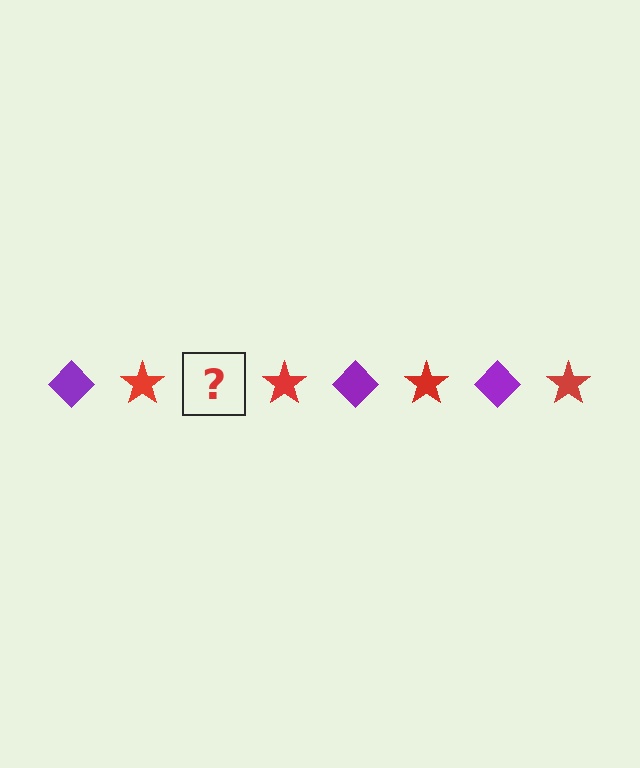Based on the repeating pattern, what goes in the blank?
The blank should be a purple diamond.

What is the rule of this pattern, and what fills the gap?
The rule is that the pattern alternates between purple diamond and red star. The gap should be filled with a purple diamond.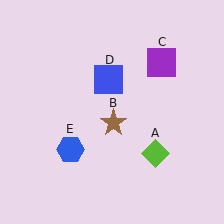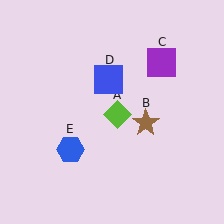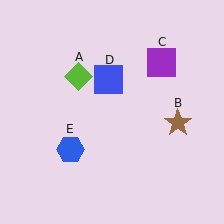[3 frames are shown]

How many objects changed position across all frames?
2 objects changed position: lime diamond (object A), brown star (object B).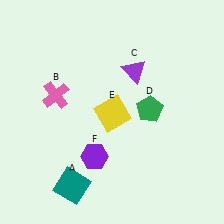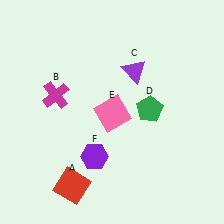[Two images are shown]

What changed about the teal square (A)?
In Image 1, A is teal. In Image 2, it changed to red.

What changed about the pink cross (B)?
In Image 1, B is pink. In Image 2, it changed to magenta.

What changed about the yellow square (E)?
In Image 1, E is yellow. In Image 2, it changed to pink.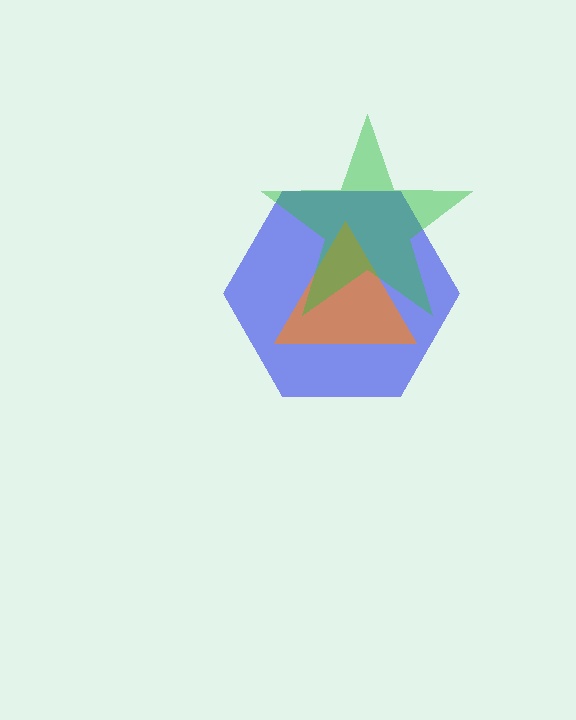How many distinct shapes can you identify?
There are 3 distinct shapes: a blue hexagon, an orange triangle, a green star.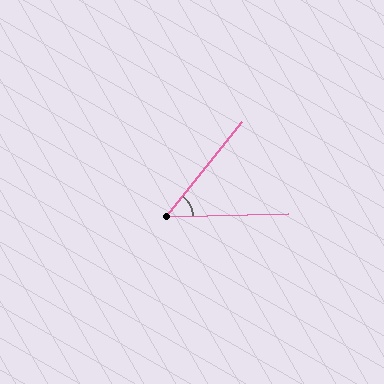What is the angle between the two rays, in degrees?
Approximately 50 degrees.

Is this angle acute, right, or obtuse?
It is acute.